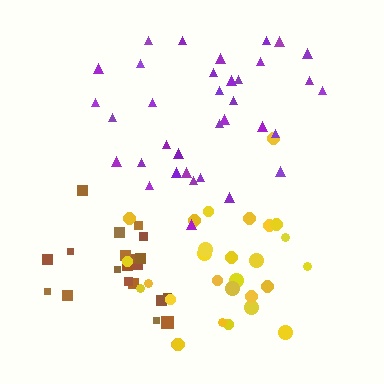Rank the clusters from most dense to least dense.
brown, yellow, purple.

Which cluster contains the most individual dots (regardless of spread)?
Purple (35).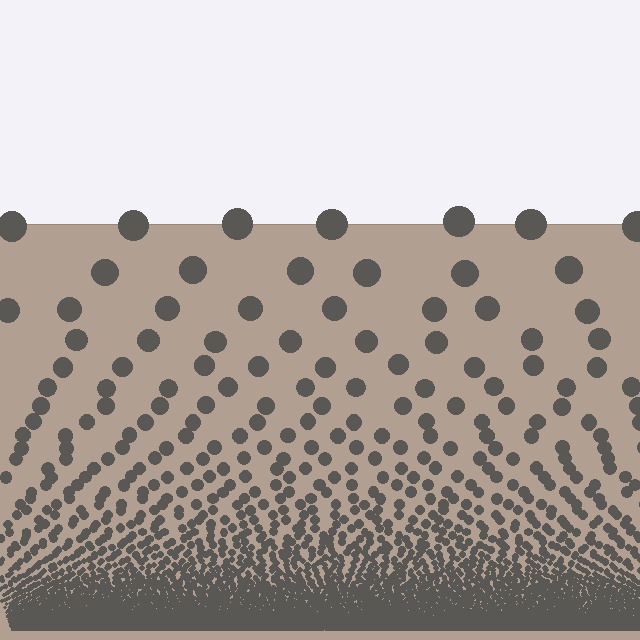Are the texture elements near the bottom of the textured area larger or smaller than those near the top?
Smaller. The gradient is inverted — elements near the bottom are smaller and denser.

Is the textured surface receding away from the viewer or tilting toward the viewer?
The surface appears to tilt toward the viewer. Texture elements get larger and sparser toward the top.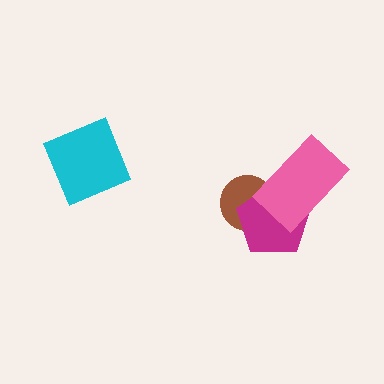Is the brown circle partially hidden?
Yes, it is partially covered by another shape.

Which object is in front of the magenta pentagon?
The pink rectangle is in front of the magenta pentagon.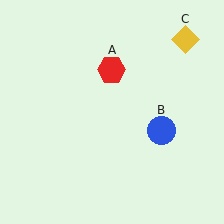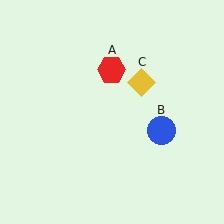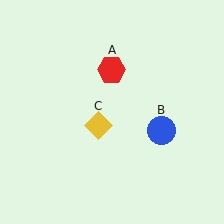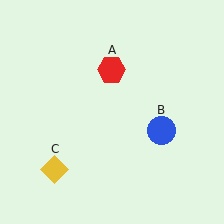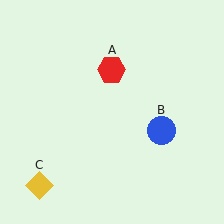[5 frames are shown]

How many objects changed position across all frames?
1 object changed position: yellow diamond (object C).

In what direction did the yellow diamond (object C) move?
The yellow diamond (object C) moved down and to the left.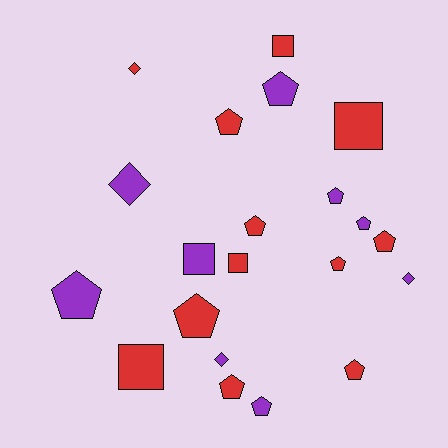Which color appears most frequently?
Red, with 12 objects.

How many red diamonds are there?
There is 1 red diamond.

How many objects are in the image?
There are 21 objects.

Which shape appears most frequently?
Pentagon, with 12 objects.